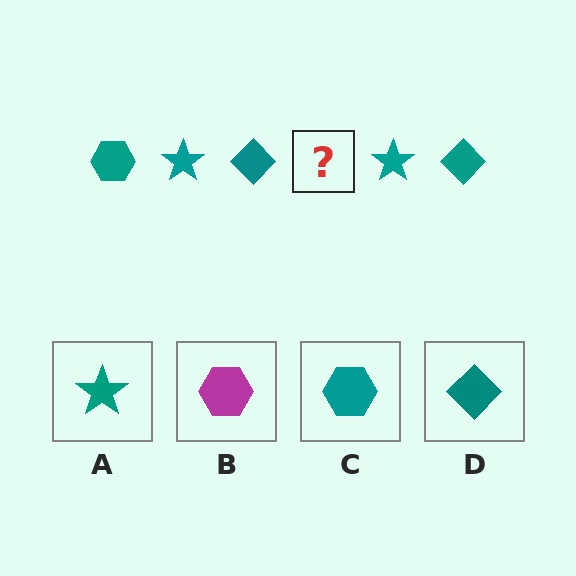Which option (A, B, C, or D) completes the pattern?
C.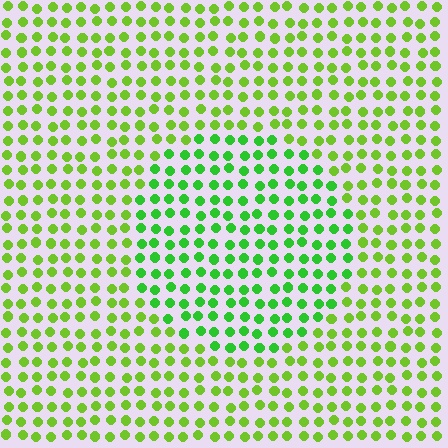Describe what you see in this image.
The image is filled with small lime elements in a uniform arrangement. A circle-shaped region is visible where the elements are tinted to a slightly different hue, forming a subtle color boundary.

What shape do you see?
I see a circle.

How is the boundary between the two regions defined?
The boundary is defined purely by a slight shift in hue (about 28 degrees). Spacing, size, and orientation are identical on both sides.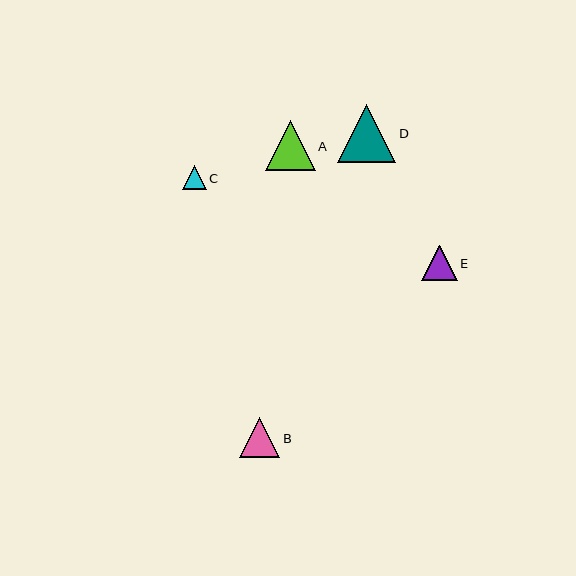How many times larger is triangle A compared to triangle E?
Triangle A is approximately 1.4 times the size of triangle E.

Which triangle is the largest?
Triangle D is the largest with a size of approximately 58 pixels.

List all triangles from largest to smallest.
From largest to smallest: D, A, B, E, C.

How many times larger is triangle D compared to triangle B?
Triangle D is approximately 1.4 times the size of triangle B.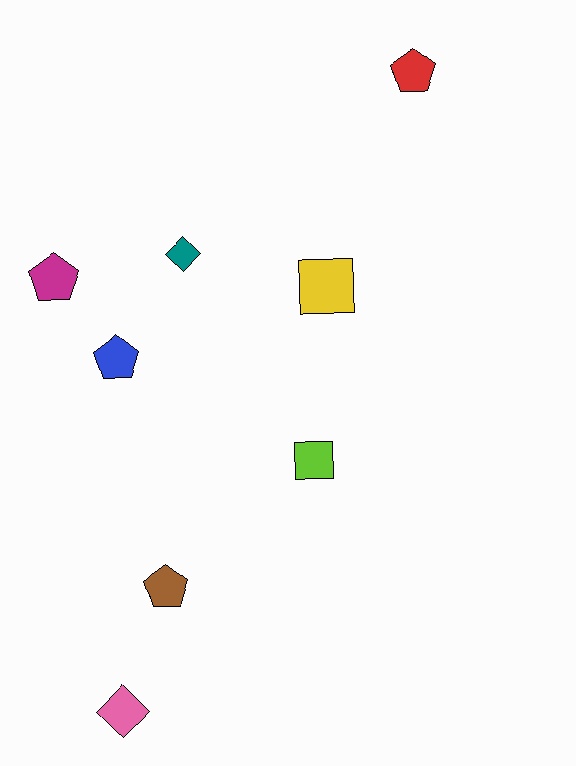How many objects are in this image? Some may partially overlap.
There are 8 objects.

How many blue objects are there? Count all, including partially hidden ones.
There is 1 blue object.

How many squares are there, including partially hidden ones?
There are 2 squares.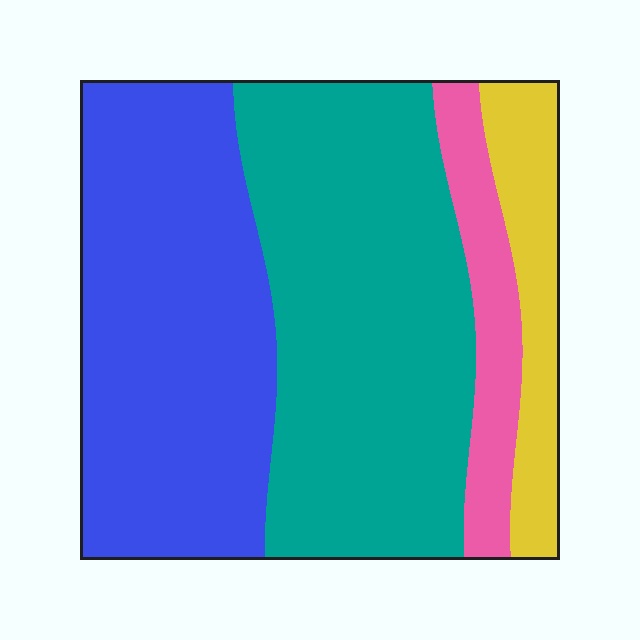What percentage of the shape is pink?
Pink takes up less than a quarter of the shape.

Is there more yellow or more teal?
Teal.